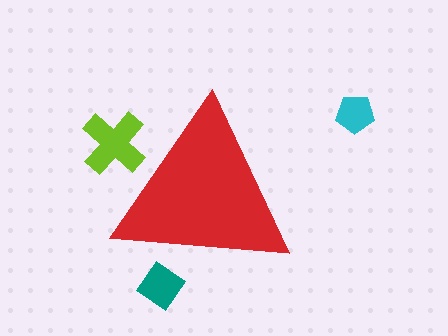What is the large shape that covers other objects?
A red triangle.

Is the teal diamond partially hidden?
Yes, the teal diamond is partially hidden behind the red triangle.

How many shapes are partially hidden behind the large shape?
2 shapes are partially hidden.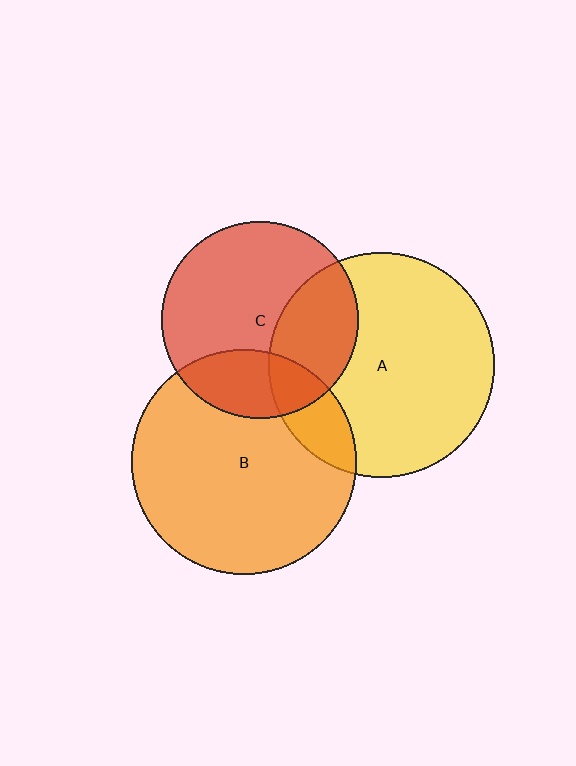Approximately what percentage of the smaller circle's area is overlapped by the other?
Approximately 25%.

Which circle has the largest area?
Circle B (orange).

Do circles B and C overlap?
Yes.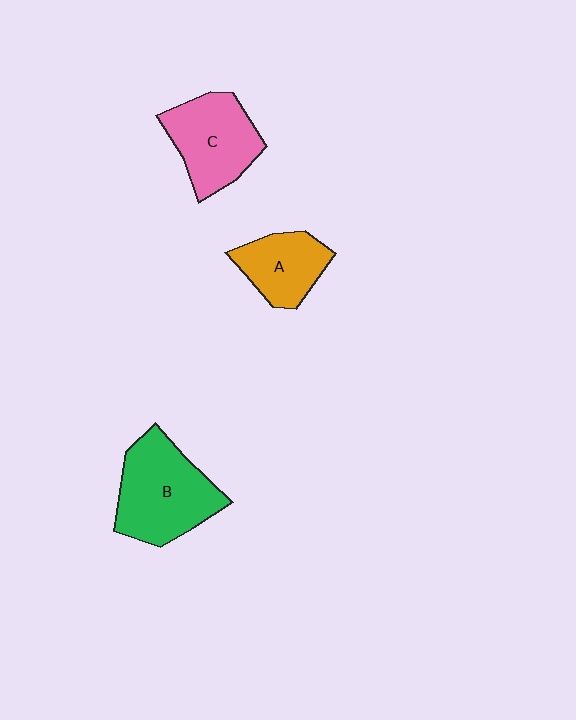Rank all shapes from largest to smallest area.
From largest to smallest: B (green), C (pink), A (orange).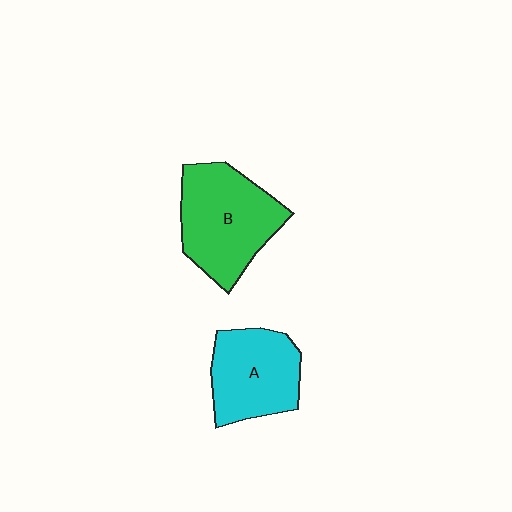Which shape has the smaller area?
Shape A (cyan).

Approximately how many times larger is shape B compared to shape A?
Approximately 1.2 times.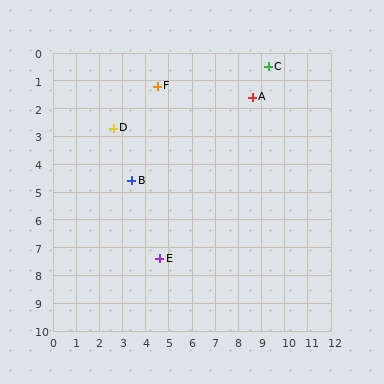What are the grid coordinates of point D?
Point D is at approximately (2.6, 2.7).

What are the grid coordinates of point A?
Point A is at approximately (8.6, 1.6).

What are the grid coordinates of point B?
Point B is at approximately (3.4, 4.6).